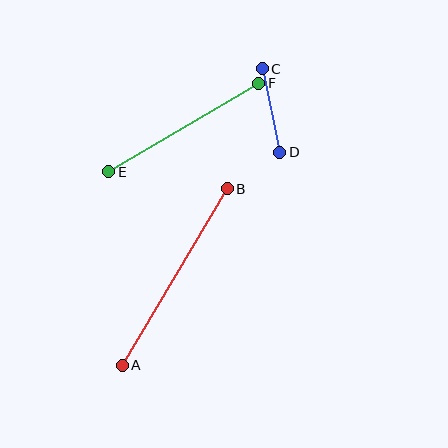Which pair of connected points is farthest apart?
Points A and B are farthest apart.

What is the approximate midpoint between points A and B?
The midpoint is at approximately (175, 277) pixels.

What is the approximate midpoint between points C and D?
The midpoint is at approximately (271, 111) pixels.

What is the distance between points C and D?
The distance is approximately 86 pixels.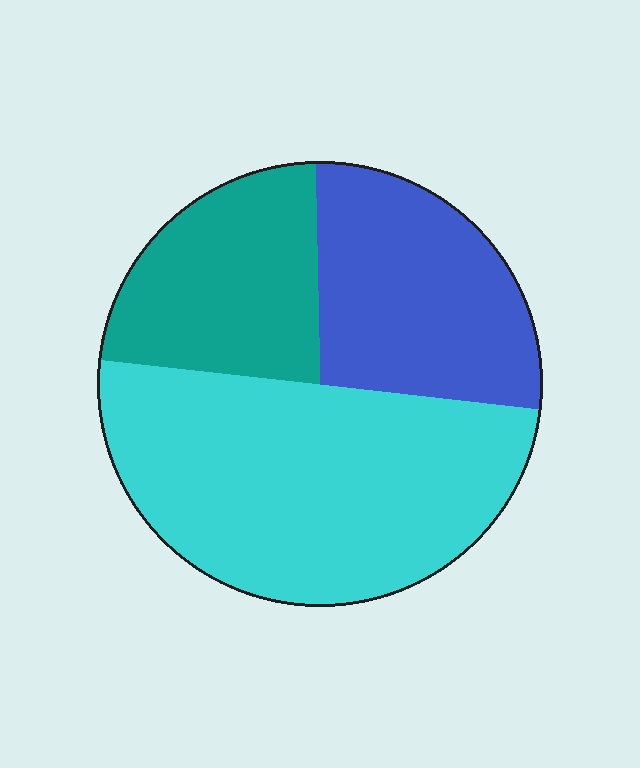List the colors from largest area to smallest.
From largest to smallest: cyan, blue, teal.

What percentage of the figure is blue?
Blue covers around 25% of the figure.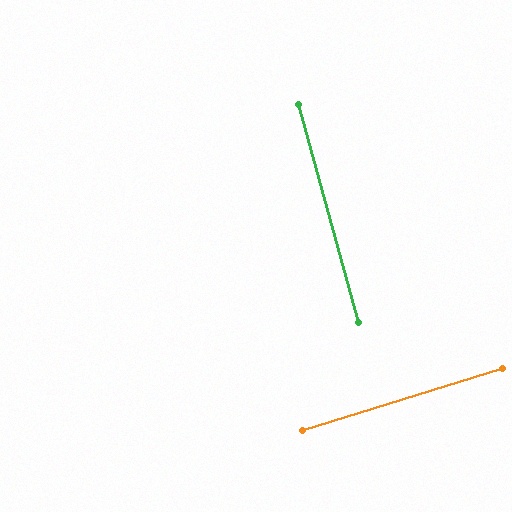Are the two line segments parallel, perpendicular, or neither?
Perpendicular — they meet at approximately 88°.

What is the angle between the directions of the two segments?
Approximately 88 degrees.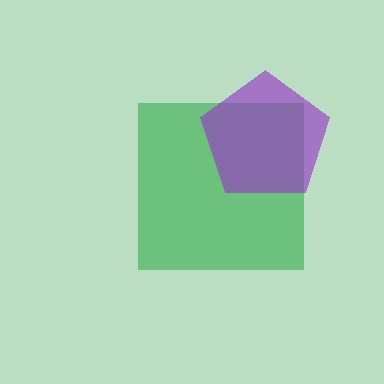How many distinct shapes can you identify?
There are 2 distinct shapes: a green square, a purple pentagon.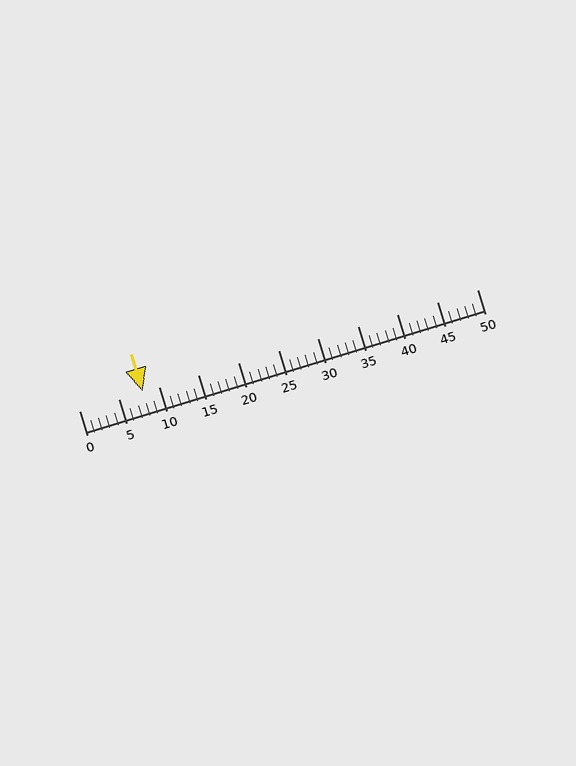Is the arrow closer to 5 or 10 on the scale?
The arrow is closer to 10.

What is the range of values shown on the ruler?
The ruler shows values from 0 to 50.